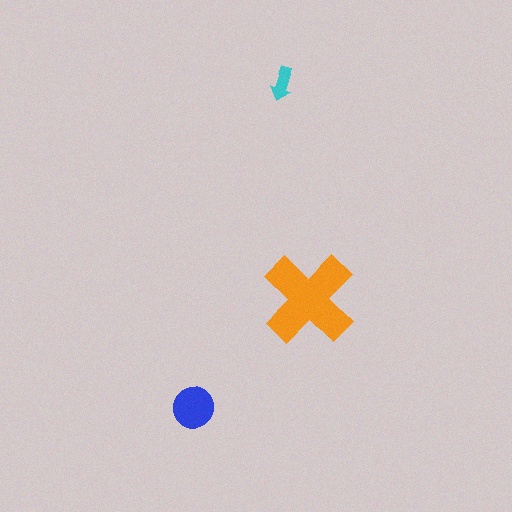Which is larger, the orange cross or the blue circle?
The orange cross.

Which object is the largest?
The orange cross.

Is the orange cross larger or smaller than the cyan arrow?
Larger.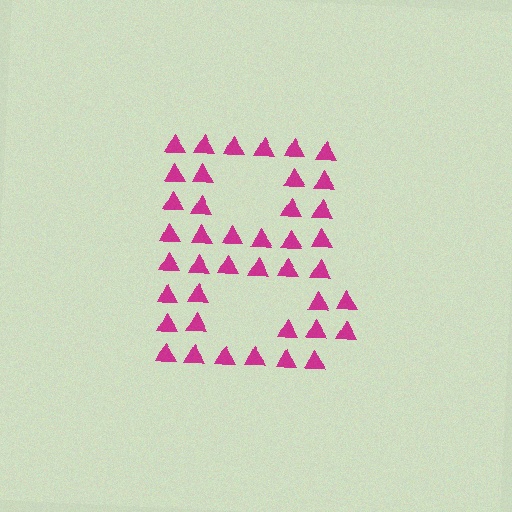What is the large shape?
The large shape is the letter B.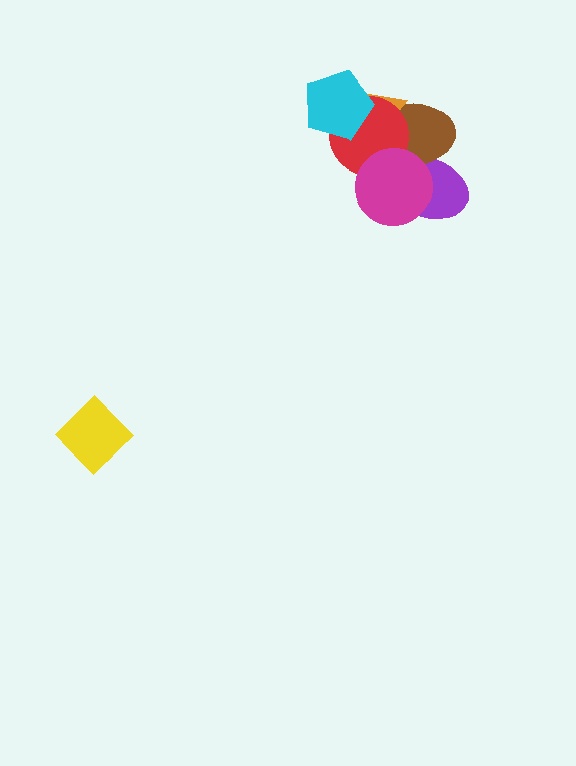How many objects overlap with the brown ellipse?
5 objects overlap with the brown ellipse.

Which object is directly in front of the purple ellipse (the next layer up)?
The brown ellipse is directly in front of the purple ellipse.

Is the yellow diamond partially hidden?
No, no other shape covers it.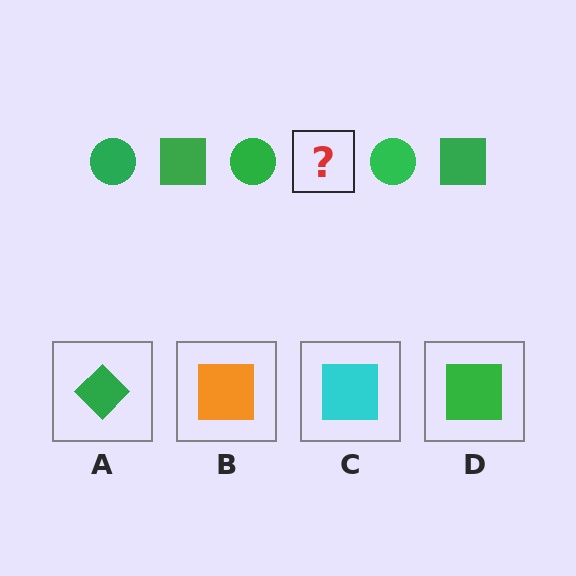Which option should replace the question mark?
Option D.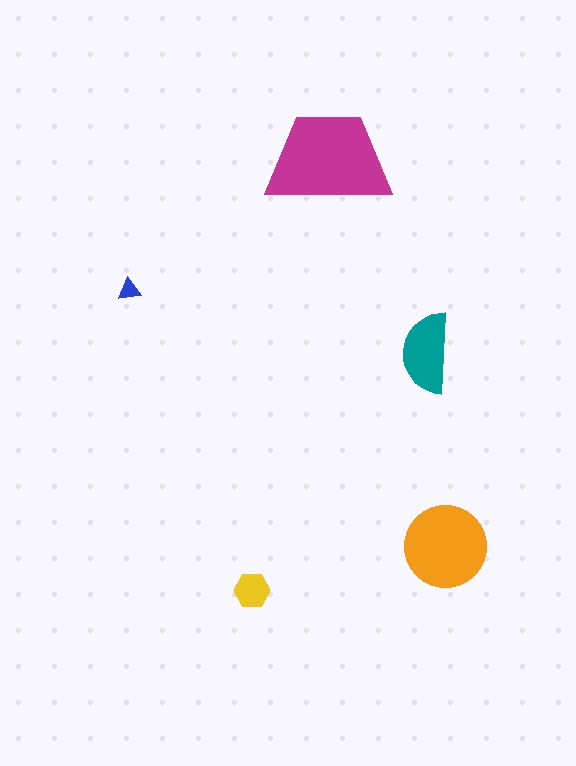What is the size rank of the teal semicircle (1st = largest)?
3rd.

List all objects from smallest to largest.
The blue triangle, the yellow hexagon, the teal semicircle, the orange circle, the magenta trapezoid.